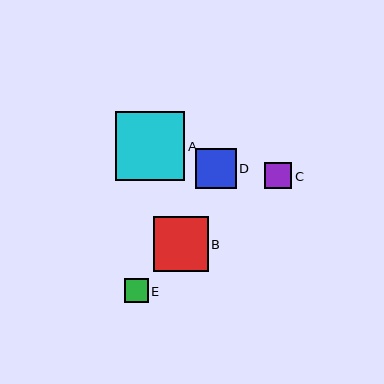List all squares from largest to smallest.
From largest to smallest: A, B, D, C, E.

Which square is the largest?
Square A is the largest with a size of approximately 69 pixels.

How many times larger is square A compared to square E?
Square A is approximately 2.9 times the size of square E.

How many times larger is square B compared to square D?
Square B is approximately 1.4 times the size of square D.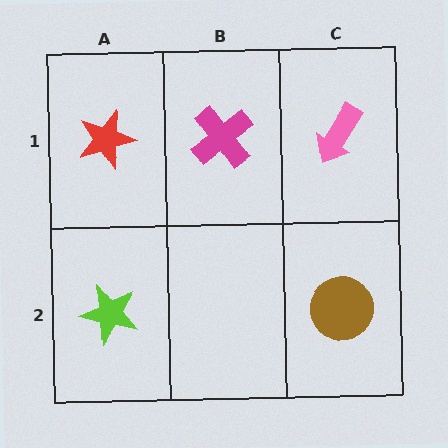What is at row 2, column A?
A lime star.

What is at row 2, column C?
A brown circle.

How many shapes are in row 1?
3 shapes.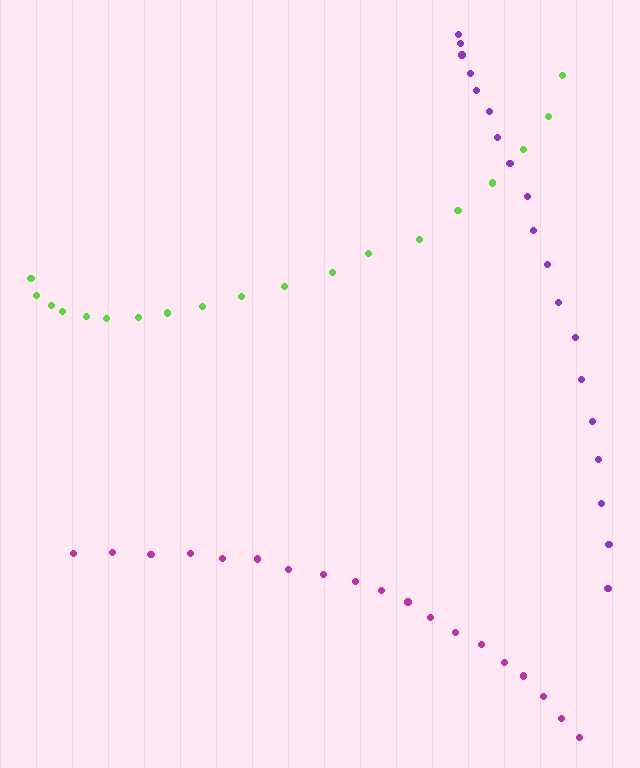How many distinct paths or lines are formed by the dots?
There are 3 distinct paths.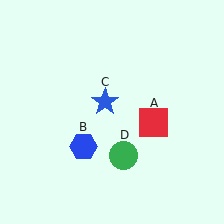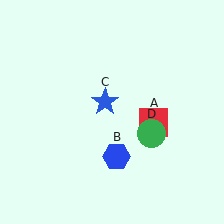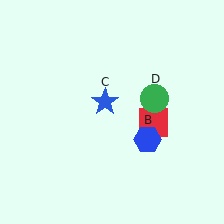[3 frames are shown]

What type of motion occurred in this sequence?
The blue hexagon (object B), green circle (object D) rotated counterclockwise around the center of the scene.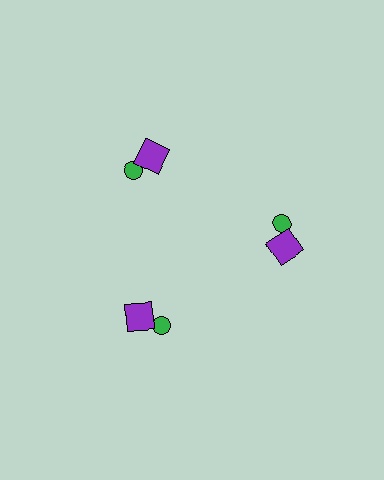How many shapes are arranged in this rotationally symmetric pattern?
There are 6 shapes, arranged in 3 groups of 2.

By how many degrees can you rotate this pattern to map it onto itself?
The pattern maps onto itself every 120 degrees of rotation.